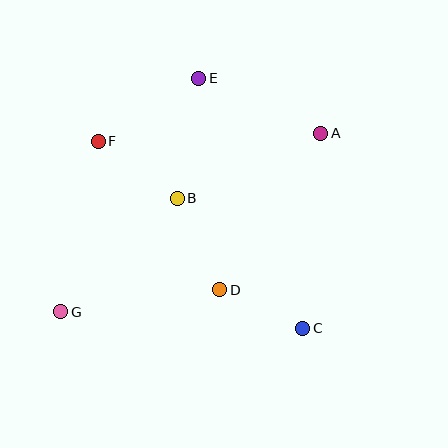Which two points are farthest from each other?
Points A and G are farthest from each other.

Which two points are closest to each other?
Points C and D are closest to each other.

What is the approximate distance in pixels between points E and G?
The distance between E and G is approximately 271 pixels.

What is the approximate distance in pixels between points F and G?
The distance between F and G is approximately 174 pixels.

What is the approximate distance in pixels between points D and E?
The distance between D and E is approximately 213 pixels.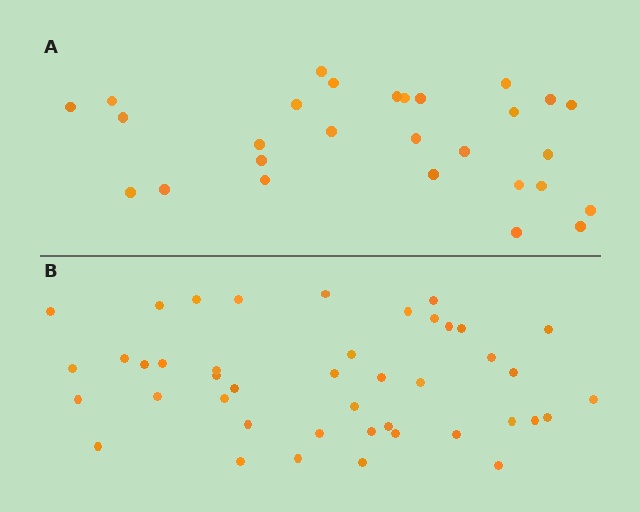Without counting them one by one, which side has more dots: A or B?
Region B (the bottom region) has more dots.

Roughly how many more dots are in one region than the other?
Region B has approximately 15 more dots than region A.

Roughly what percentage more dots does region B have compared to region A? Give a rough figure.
About 55% more.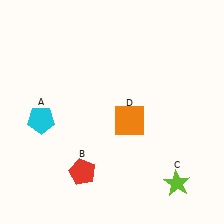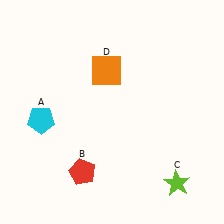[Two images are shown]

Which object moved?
The orange square (D) moved up.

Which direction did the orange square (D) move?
The orange square (D) moved up.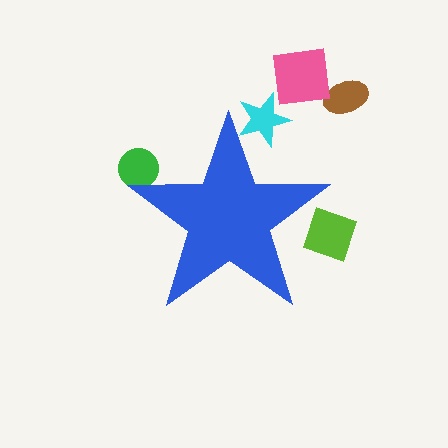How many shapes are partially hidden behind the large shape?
3 shapes are partially hidden.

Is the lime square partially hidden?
Yes, the lime square is partially hidden behind the blue star.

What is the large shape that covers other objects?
A blue star.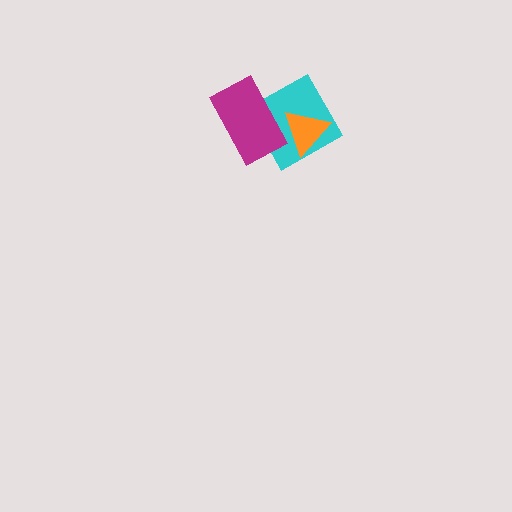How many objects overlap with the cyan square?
2 objects overlap with the cyan square.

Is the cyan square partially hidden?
Yes, it is partially covered by another shape.